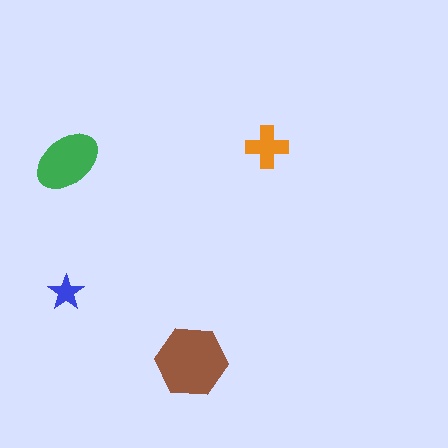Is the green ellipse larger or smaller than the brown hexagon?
Smaller.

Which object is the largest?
The brown hexagon.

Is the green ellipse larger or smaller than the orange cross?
Larger.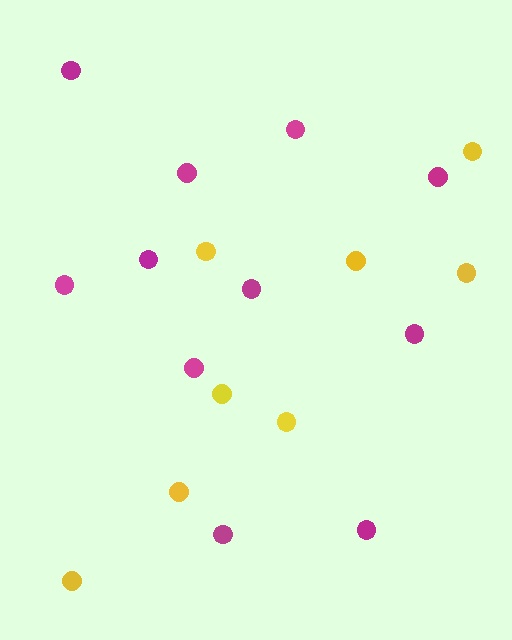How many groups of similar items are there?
There are 2 groups: one group of yellow circles (8) and one group of magenta circles (11).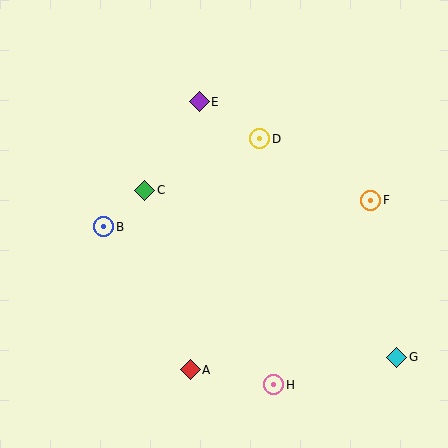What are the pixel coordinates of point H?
Point H is at (274, 385).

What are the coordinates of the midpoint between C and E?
The midpoint between C and E is at (172, 146).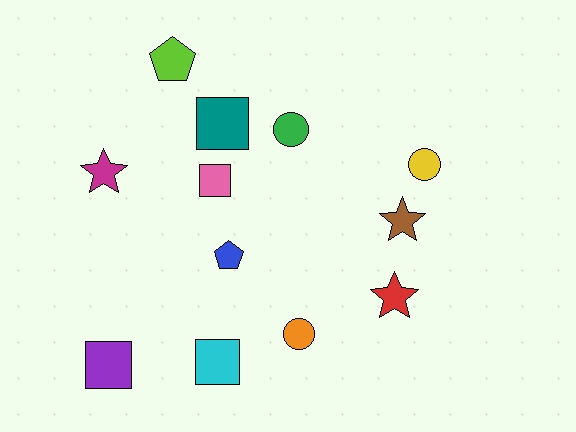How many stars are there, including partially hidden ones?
There are 3 stars.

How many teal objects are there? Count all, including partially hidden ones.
There is 1 teal object.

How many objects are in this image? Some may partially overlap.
There are 12 objects.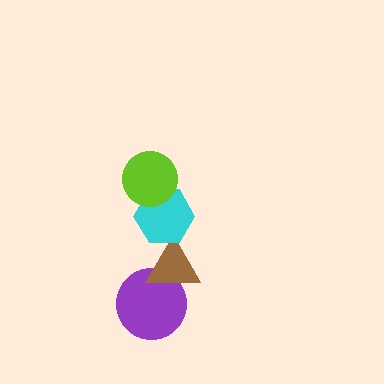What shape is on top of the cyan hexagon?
The lime circle is on top of the cyan hexagon.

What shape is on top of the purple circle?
The brown triangle is on top of the purple circle.